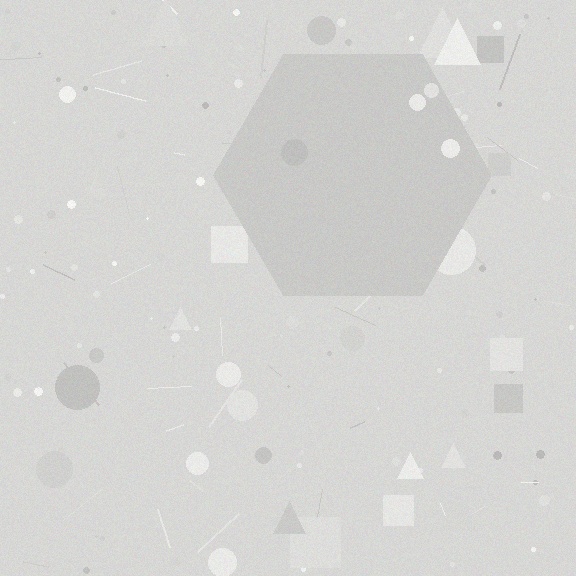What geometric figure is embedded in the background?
A hexagon is embedded in the background.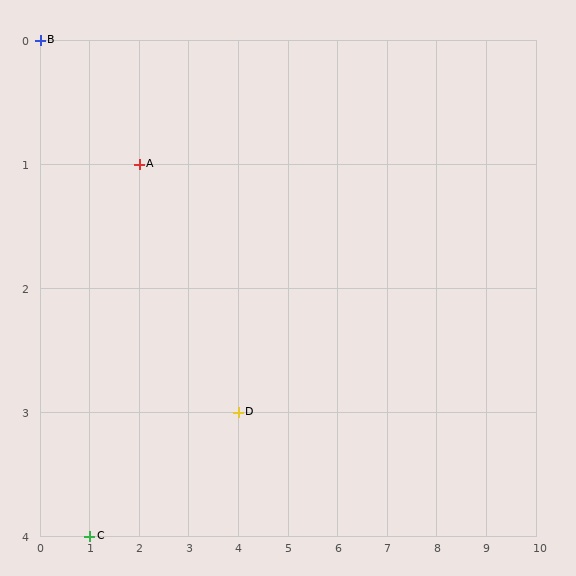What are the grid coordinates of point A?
Point A is at grid coordinates (2, 1).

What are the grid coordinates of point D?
Point D is at grid coordinates (4, 3).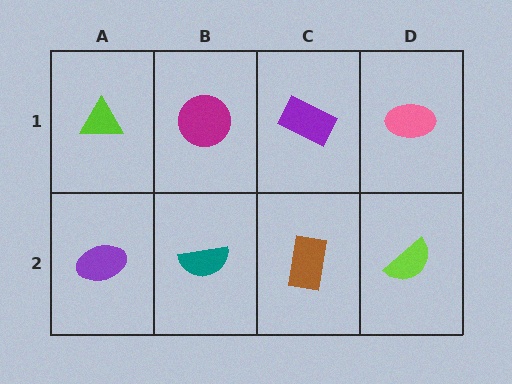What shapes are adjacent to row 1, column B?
A teal semicircle (row 2, column B), a lime triangle (row 1, column A), a purple rectangle (row 1, column C).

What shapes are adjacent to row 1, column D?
A lime semicircle (row 2, column D), a purple rectangle (row 1, column C).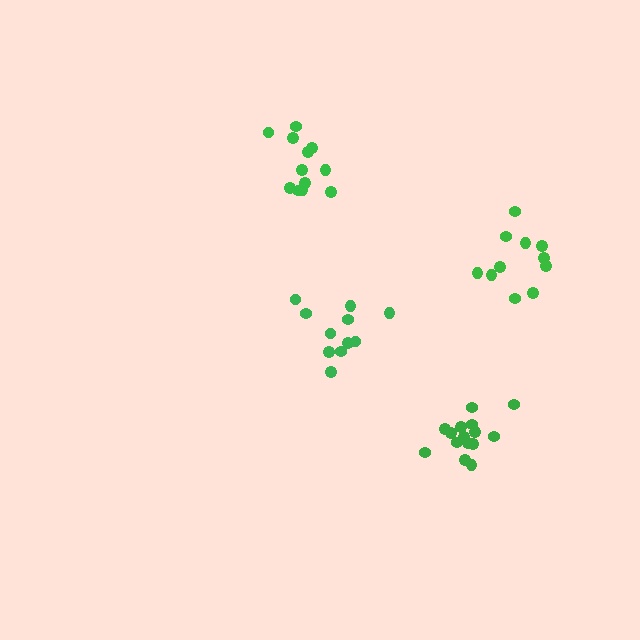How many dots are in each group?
Group 1: 12 dots, Group 2: 15 dots, Group 3: 11 dots, Group 4: 11 dots (49 total).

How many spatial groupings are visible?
There are 4 spatial groupings.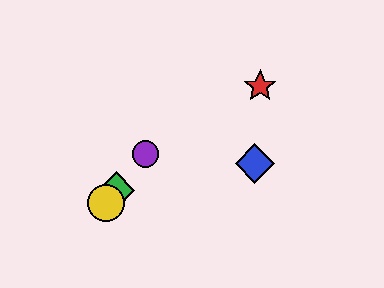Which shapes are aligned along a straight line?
The green diamond, the yellow circle, the purple circle are aligned along a straight line.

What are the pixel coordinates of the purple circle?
The purple circle is at (145, 154).